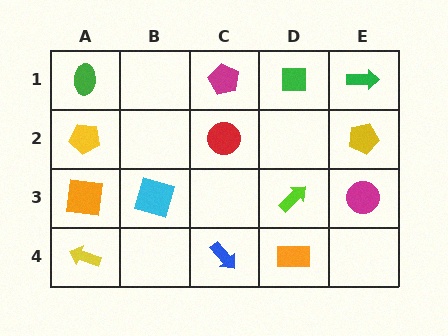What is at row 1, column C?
A magenta pentagon.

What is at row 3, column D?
A lime arrow.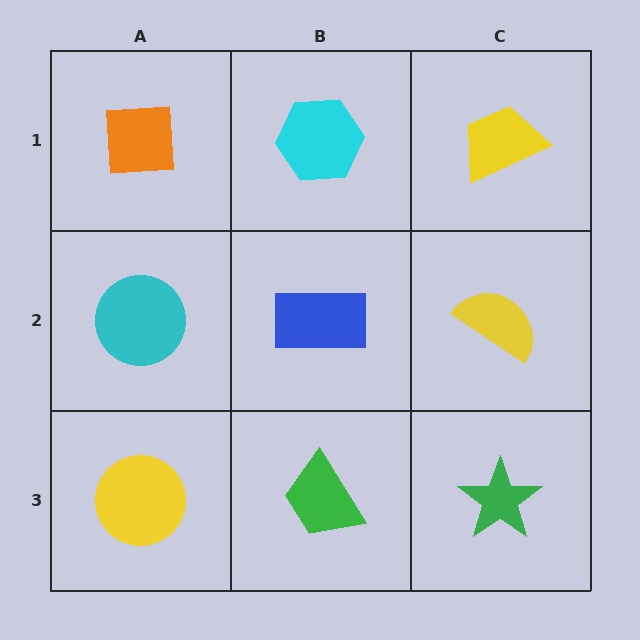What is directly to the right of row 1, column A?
A cyan hexagon.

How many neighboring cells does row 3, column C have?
2.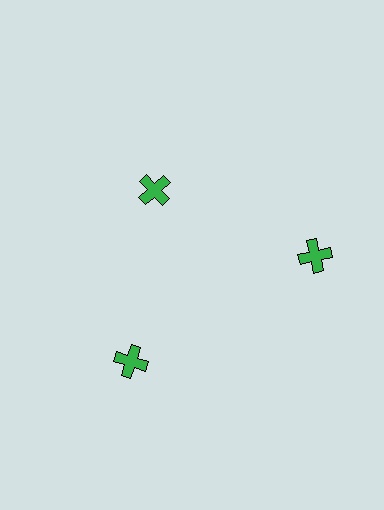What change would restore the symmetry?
The symmetry would be restored by moving it outward, back onto the ring so that all 3 crosses sit at equal angles and equal distance from the center.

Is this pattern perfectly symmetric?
No. The 3 green crosses are arranged in a ring, but one element near the 11 o'clock position is pulled inward toward the center, breaking the 3-fold rotational symmetry.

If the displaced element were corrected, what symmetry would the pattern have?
It would have 3-fold rotational symmetry — the pattern would map onto itself every 120 degrees.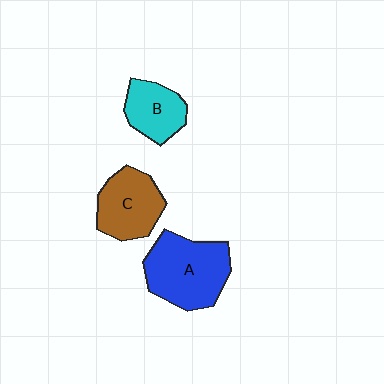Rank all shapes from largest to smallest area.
From largest to smallest: A (blue), C (brown), B (cyan).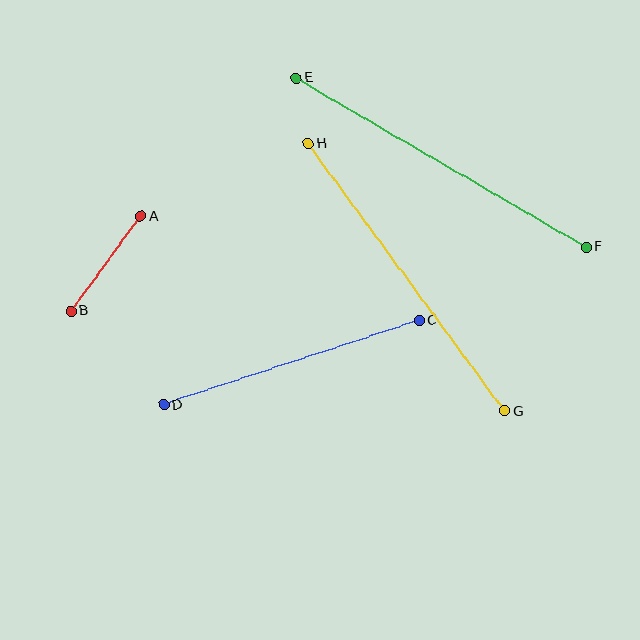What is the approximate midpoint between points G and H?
The midpoint is at approximately (406, 277) pixels.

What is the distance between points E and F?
The distance is approximately 336 pixels.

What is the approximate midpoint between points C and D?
The midpoint is at approximately (291, 362) pixels.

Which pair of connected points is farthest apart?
Points E and F are farthest apart.